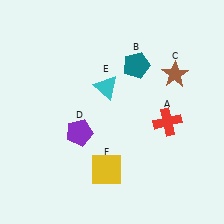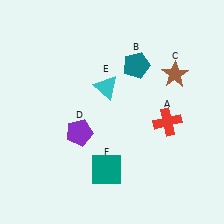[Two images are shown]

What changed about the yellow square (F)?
In Image 1, F is yellow. In Image 2, it changed to teal.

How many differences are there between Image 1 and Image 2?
There is 1 difference between the two images.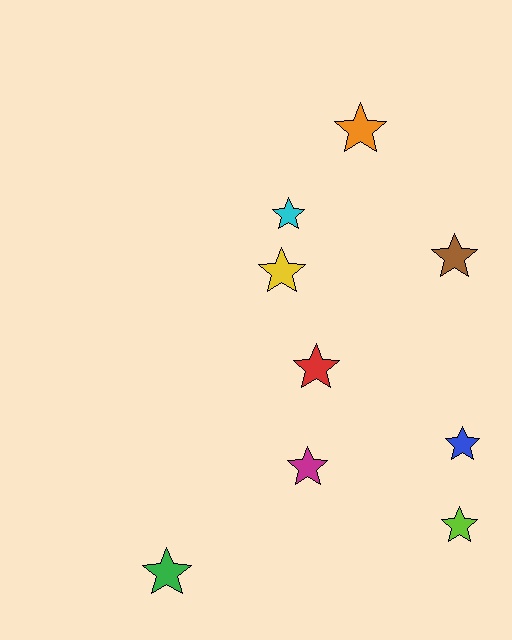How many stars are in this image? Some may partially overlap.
There are 9 stars.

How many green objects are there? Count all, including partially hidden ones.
There is 1 green object.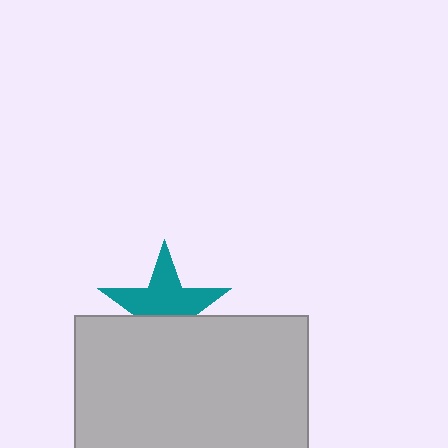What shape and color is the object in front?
The object in front is a light gray rectangle.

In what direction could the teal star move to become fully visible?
The teal star could move up. That would shift it out from behind the light gray rectangle entirely.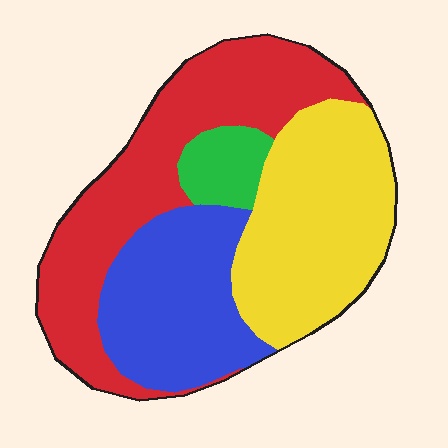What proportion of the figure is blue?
Blue covers roughly 25% of the figure.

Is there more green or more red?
Red.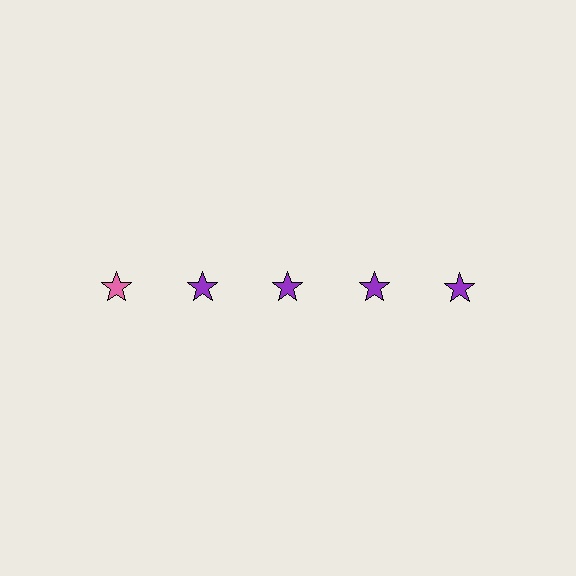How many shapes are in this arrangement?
There are 5 shapes arranged in a grid pattern.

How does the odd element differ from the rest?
It has a different color: pink instead of purple.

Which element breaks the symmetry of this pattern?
The pink star in the top row, leftmost column breaks the symmetry. All other shapes are purple stars.